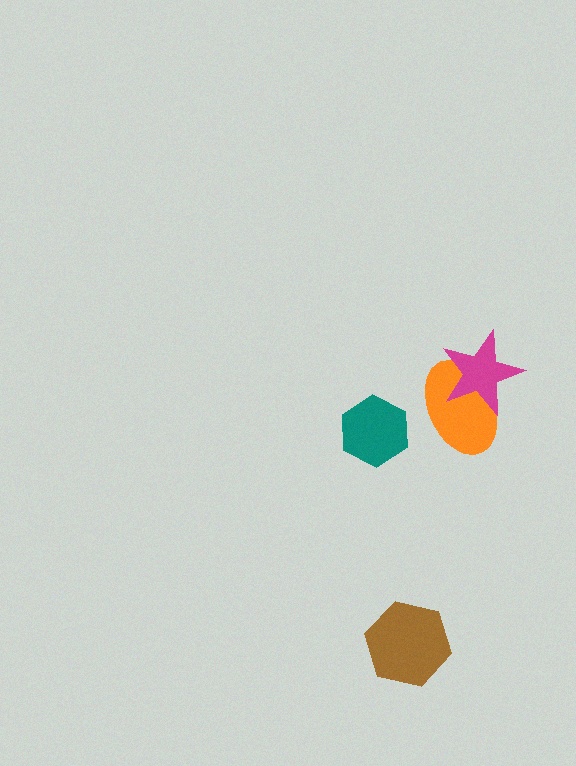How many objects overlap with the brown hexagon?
0 objects overlap with the brown hexagon.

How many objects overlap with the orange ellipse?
1 object overlaps with the orange ellipse.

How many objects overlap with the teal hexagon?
0 objects overlap with the teal hexagon.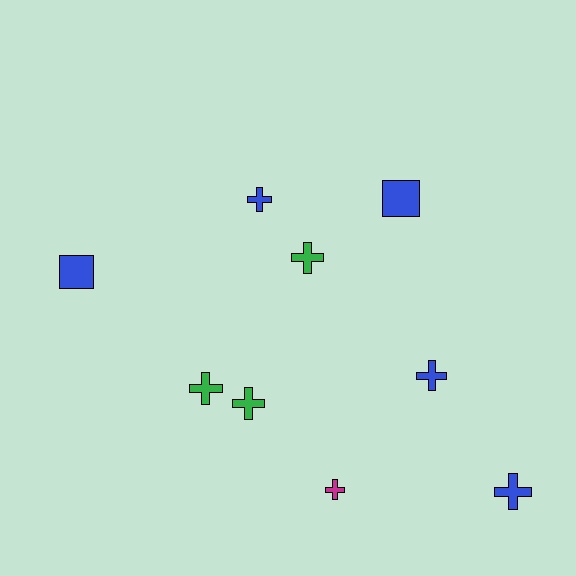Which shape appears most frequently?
Cross, with 7 objects.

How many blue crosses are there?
There are 3 blue crosses.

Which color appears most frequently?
Blue, with 5 objects.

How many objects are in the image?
There are 9 objects.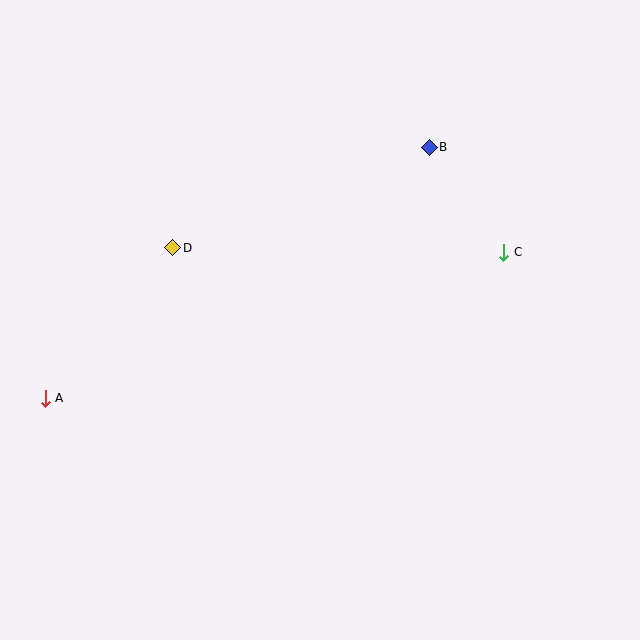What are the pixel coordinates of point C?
Point C is at (504, 252).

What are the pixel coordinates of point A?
Point A is at (45, 398).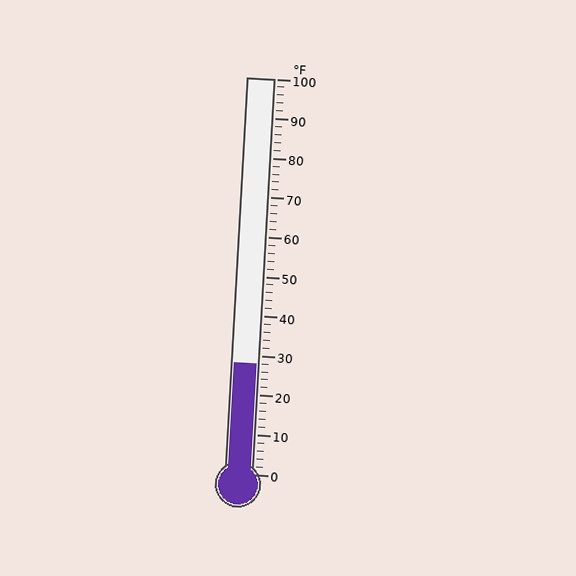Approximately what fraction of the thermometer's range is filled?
The thermometer is filled to approximately 30% of its range.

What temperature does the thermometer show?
The thermometer shows approximately 28°F.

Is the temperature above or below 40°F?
The temperature is below 40°F.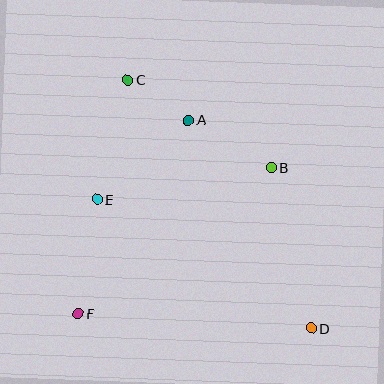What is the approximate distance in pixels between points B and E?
The distance between B and E is approximately 177 pixels.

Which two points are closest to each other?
Points A and C are closest to each other.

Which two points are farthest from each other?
Points C and D are farthest from each other.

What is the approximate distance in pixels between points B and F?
The distance between B and F is approximately 242 pixels.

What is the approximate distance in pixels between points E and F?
The distance between E and F is approximately 115 pixels.